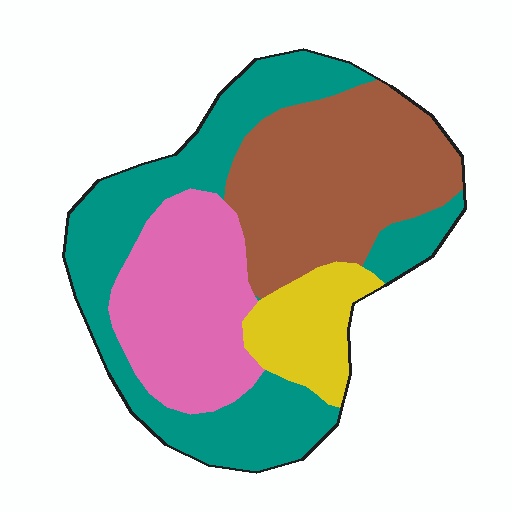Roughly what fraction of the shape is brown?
Brown covers 30% of the shape.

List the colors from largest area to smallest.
From largest to smallest: teal, brown, pink, yellow.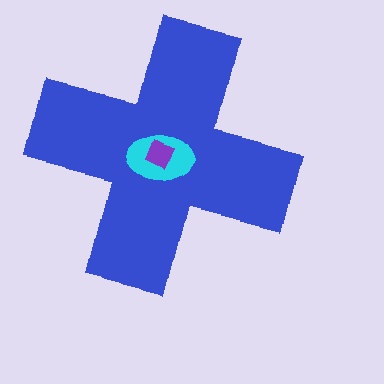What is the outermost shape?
The blue cross.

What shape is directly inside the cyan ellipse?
The purple diamond.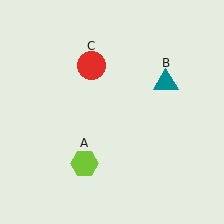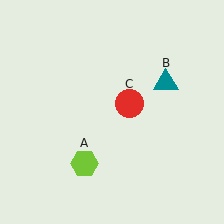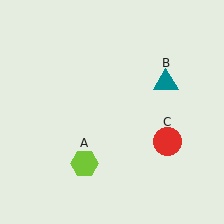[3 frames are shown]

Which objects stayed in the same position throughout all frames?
Lime hexagon (object A) and teal triangle (object B) remained stationary.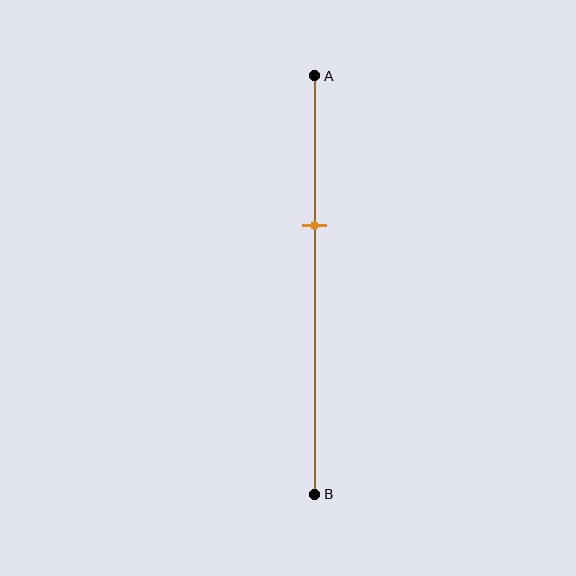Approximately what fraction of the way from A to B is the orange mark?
The orange mark is approximately 35% of the way from A to B.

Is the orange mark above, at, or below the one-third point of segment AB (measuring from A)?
The orange mark is approximately at the one-third point of segment AB.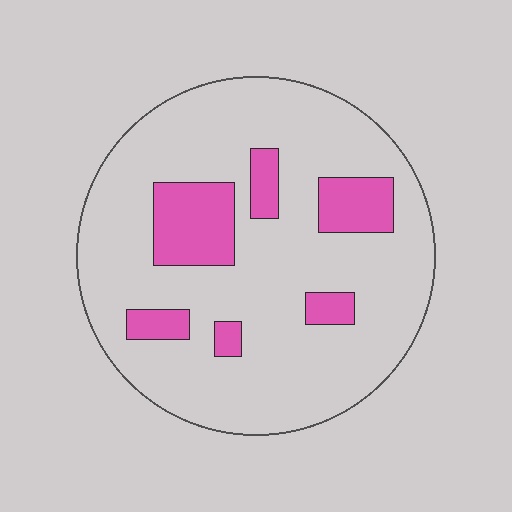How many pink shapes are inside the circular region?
6.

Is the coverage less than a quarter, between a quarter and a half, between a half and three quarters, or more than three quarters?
Less than a quarter.